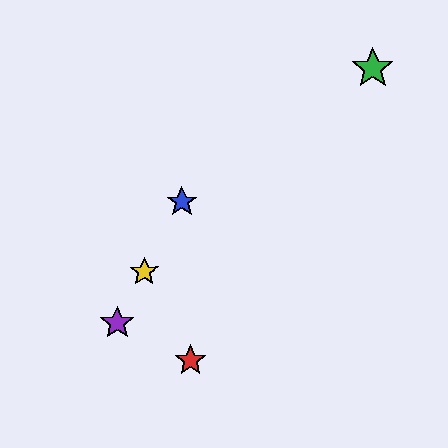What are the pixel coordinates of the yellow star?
The yellow star is at (145, 271).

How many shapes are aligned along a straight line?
3 shapes (the blue star, the yellow star, the purple star) are aligned along a straight line.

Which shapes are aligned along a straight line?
The blue star, the yellow star, the purple star are aligned along a straight line.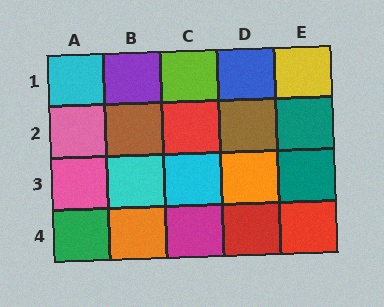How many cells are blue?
1 cell is blue.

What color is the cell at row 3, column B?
Cyan.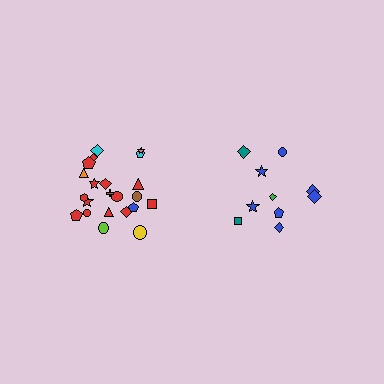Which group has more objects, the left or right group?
The left group.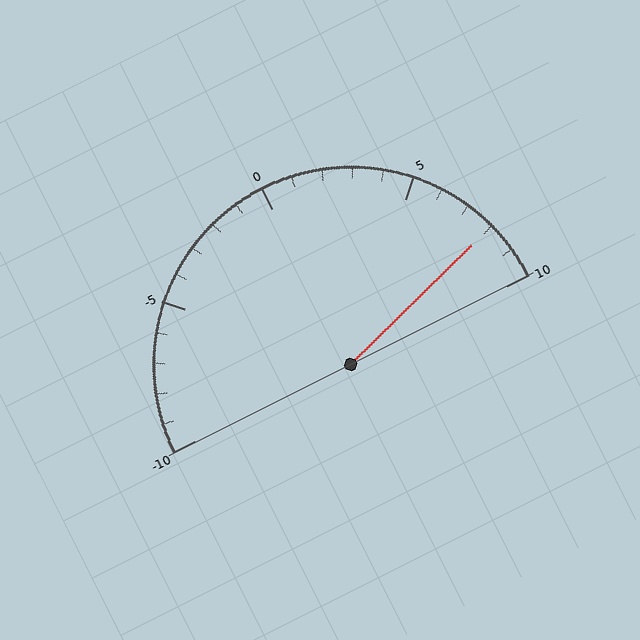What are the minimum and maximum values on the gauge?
The gauge ranges from -10 to 10.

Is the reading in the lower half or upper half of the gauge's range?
The reading is in the upper half of the range (-10 to 10).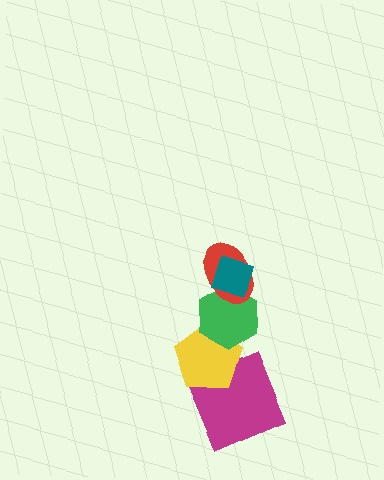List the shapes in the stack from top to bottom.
From top to bottom: the teal diamond, the red ellipse, the green hexagon, the yellow pentagon, the magenta square.